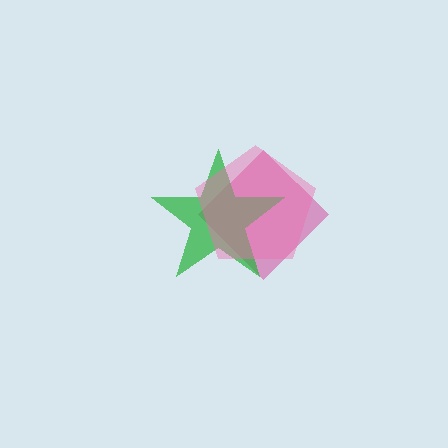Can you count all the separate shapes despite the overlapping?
Yes, there are 3 separate shapes.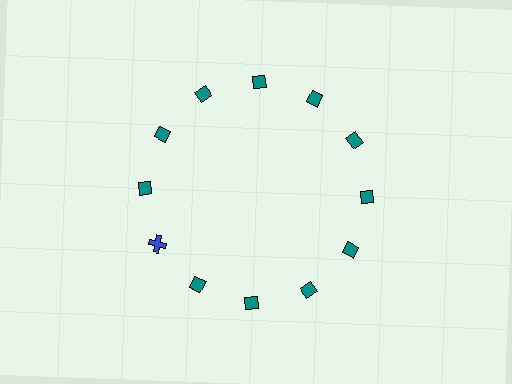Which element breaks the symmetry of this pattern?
The blue cross at roughly the 8 o'clock position breaks the symmetry. All other shapes are teal diamonds.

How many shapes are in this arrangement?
There are 12 shapes arranged in a ring pattern.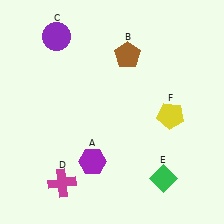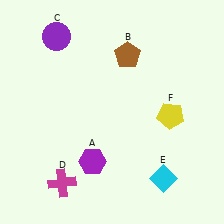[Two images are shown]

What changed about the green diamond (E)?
In Image 1, E is green. In Image 2, it changed to cyan.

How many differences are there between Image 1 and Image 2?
There is 1 difference between the two images.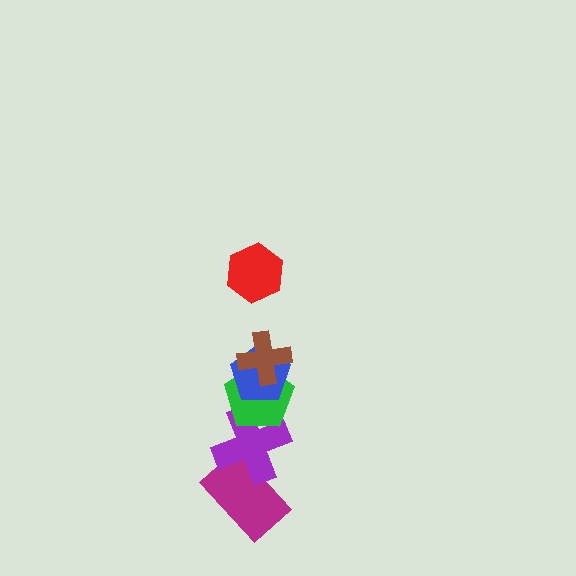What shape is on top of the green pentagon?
The blue pentagon is on top of the green pentagon.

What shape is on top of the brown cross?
The red hexagon is on top of the brown cross.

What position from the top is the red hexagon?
The red hexagon is 1st from the top.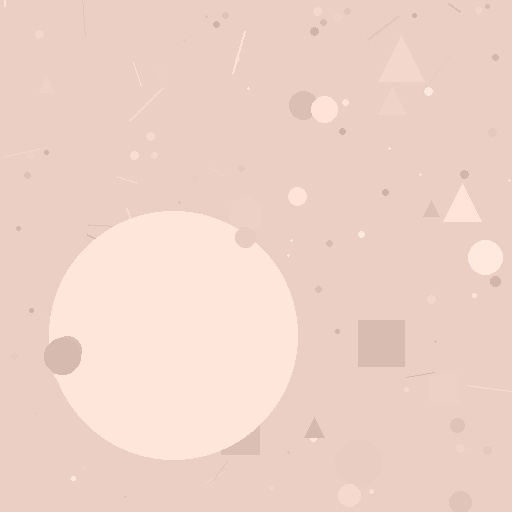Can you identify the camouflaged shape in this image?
The camouflaged shape is a circle.